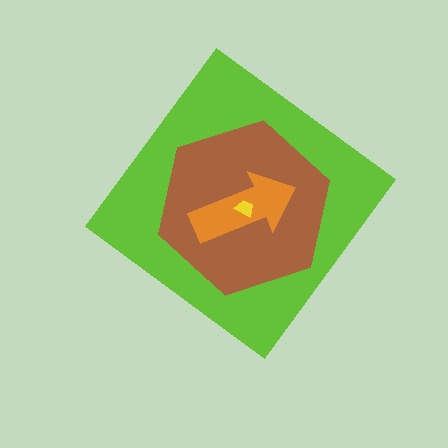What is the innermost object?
The yellow trapezoid.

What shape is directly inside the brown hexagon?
The orange arrow.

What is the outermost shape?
The lime diamond.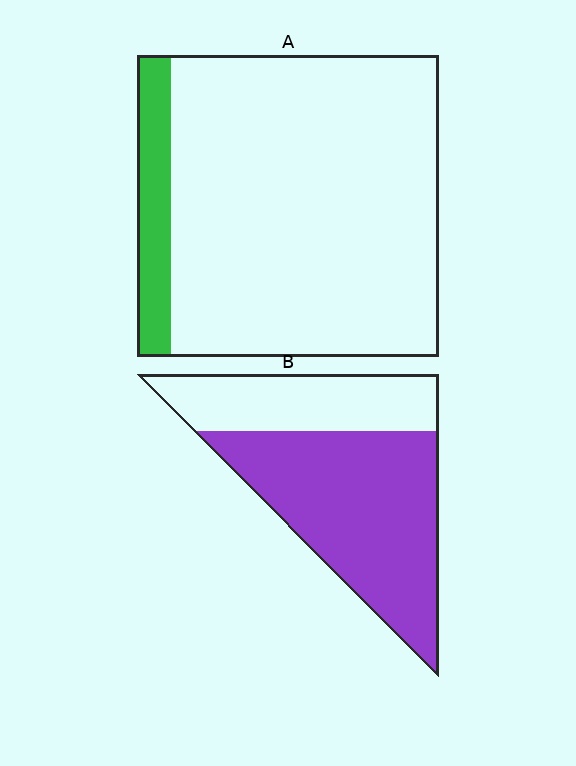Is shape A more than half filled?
No.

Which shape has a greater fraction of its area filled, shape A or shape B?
Shape B.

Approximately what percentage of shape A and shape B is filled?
A is approximately 10% and B is approximately 65%.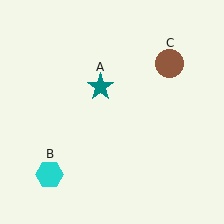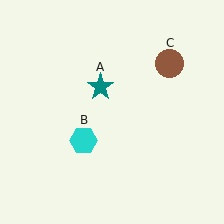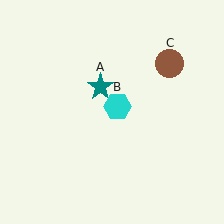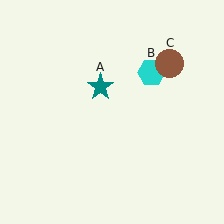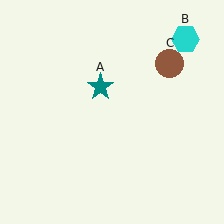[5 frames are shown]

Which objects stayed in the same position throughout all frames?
Teal star (object A) and brown circle (object C) remained stationary.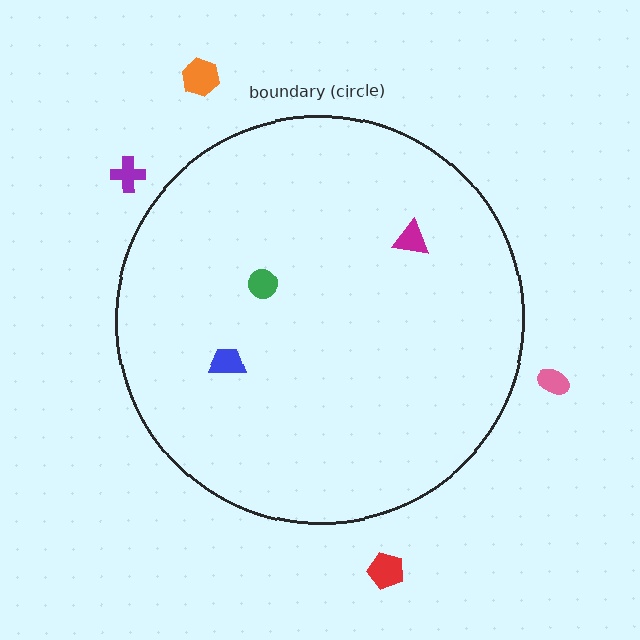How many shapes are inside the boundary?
3 inside, 4 outside.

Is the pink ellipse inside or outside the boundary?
Outside.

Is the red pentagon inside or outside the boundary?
Outside.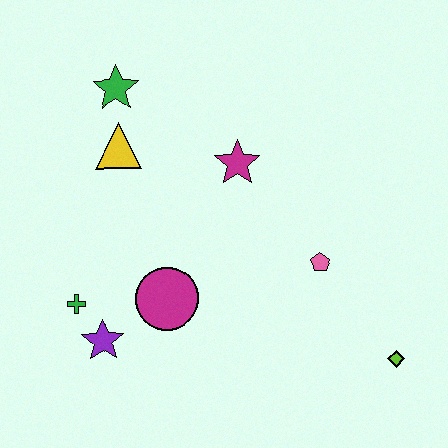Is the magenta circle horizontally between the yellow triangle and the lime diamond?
Yes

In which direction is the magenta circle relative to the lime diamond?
The magenta circle is to the left of the lime diamond.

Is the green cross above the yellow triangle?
No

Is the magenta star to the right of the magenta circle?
Yes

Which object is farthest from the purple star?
The lime diamond is farthest from the purple star.